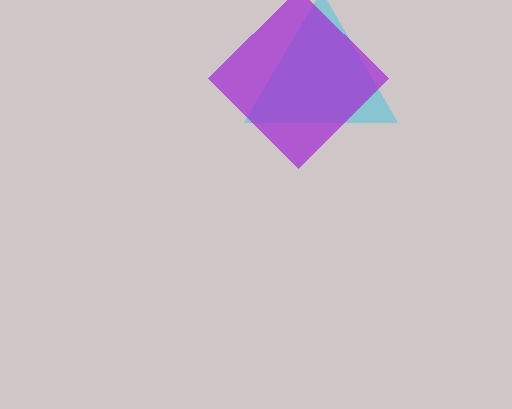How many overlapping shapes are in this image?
There are 2 overlapping shapes in the image.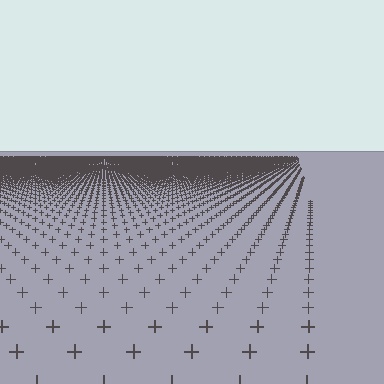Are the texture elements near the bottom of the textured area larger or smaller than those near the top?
Larger. Near the bottom, elements are closer to the viewer and appear at a bigger on-screen size.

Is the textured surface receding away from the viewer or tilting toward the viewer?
The surface is receding away from the viewer. Texture elements get smaller and denser toward the top.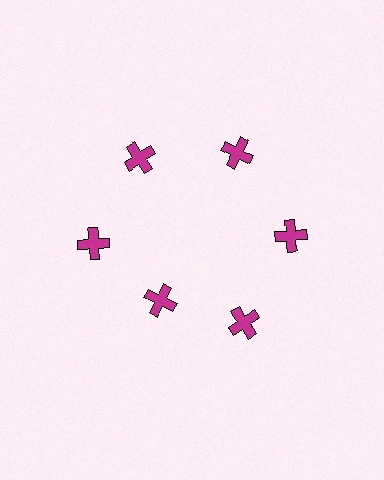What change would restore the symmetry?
The symmetry would be restored by moving it outward, back onto the ring so that all 6 crosses sit at equal angles and equal distance from the center.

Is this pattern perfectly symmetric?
No. The 6 magenta crosses are arranged in a ring, but one element near the 7 o'clock position is pulled inward toward the center, breaking the 6-fold rotational symmetry.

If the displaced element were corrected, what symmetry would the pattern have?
It would have 6-fold rotational symmetry — the pattern would map onto itself every 60 degrees.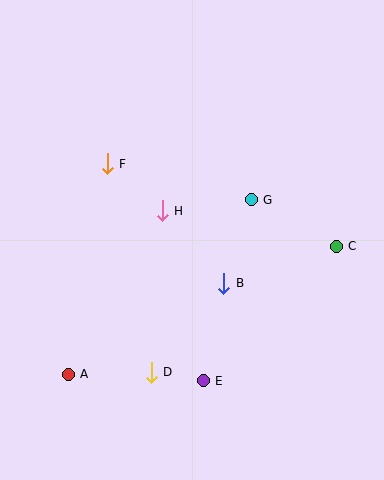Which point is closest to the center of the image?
Point H at (162, 211) is closest to the center.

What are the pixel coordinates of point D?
Point D is at (151, 372).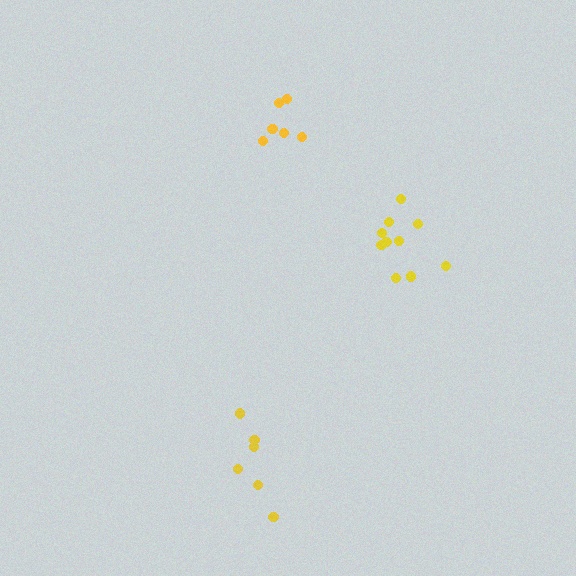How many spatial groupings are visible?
There are 3 spatial groupings.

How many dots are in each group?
Group 1: 6 dots, Group 2: 11 dots, Group 3: 6 dots (23 total).